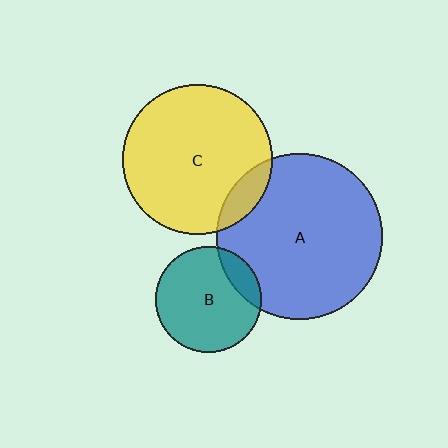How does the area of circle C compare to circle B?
Approximately 2.0 times.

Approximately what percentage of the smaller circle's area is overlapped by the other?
Approximately 15%.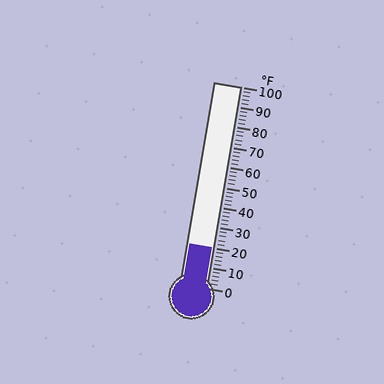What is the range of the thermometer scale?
The thermometer scale ranges from 0°F to 100°F.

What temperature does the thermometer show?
The thermometer shows approximately 20°F.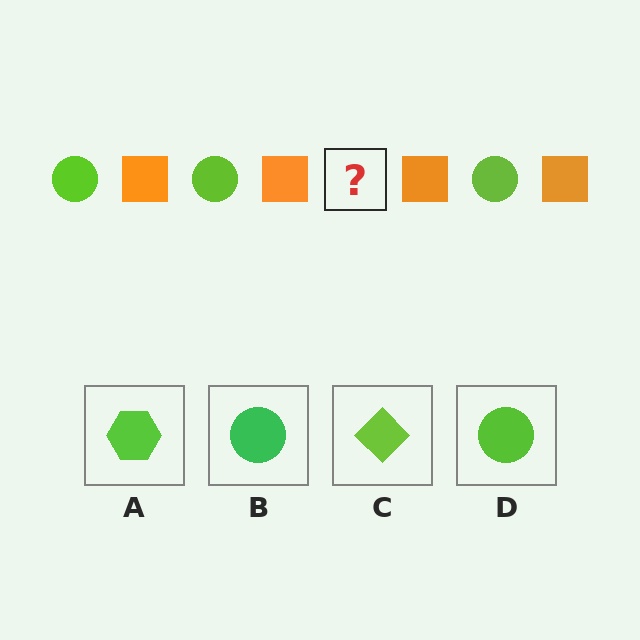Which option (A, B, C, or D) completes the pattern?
D.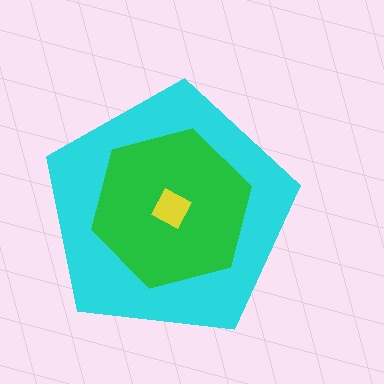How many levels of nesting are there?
3.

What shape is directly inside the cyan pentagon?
The green hexagon.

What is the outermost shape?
The cyan pentagon.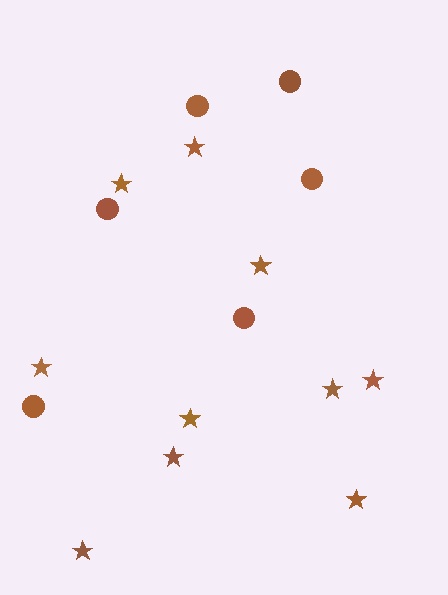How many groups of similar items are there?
There are 2 groups: one group of circles (6) and one group of stars (10).